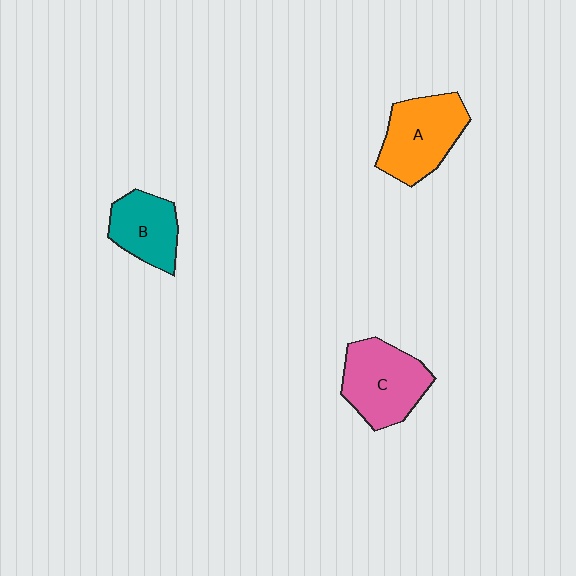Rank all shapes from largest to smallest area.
From largest to smallest: C (pink), A (orange), B (teal).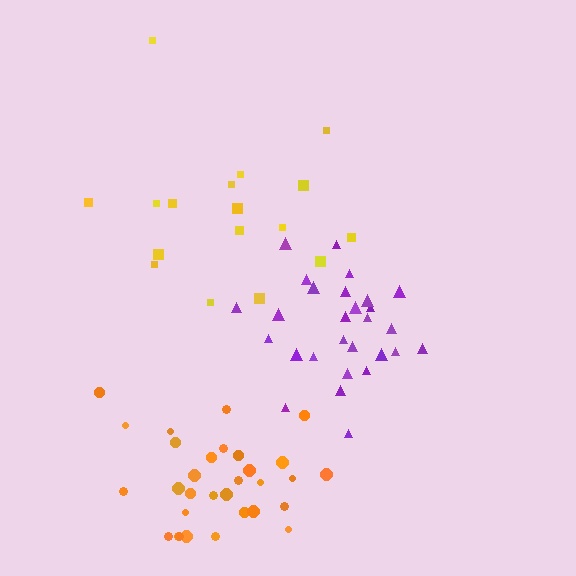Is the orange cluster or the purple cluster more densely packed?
Purple.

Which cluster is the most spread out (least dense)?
Yellow.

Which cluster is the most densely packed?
Purple.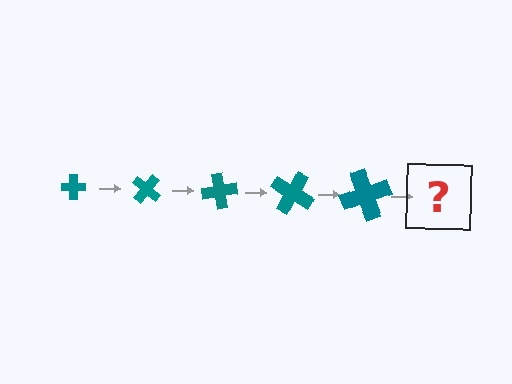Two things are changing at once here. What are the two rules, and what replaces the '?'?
The two rules are that the cross grows larger each step and it rotates 40 degrees each step. The '?' should be a cross, larger than the previous one and rotated 200 degrees from the start.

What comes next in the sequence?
The next element should be a cross, larger than the previous one and rotated 200 degrees from the start.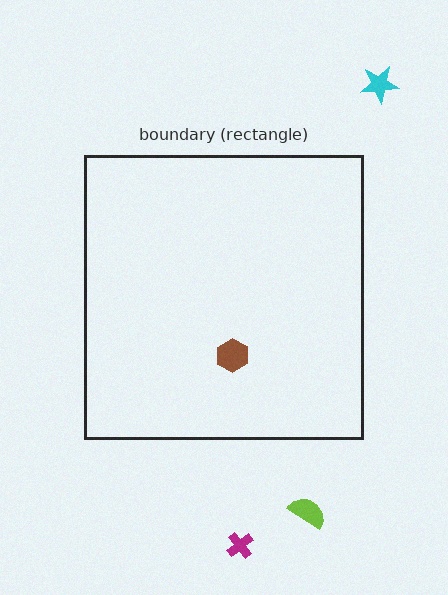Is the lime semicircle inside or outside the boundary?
Outside.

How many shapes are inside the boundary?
1 inside, 3 outside.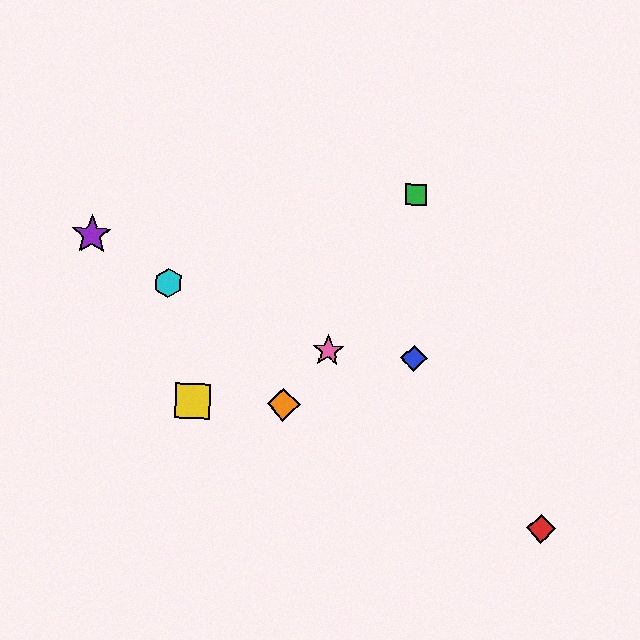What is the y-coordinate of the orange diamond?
The orange diamond is at y≈404.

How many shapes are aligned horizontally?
2 shapes (the yellow square, the orange diamond) are aligned horizontally.